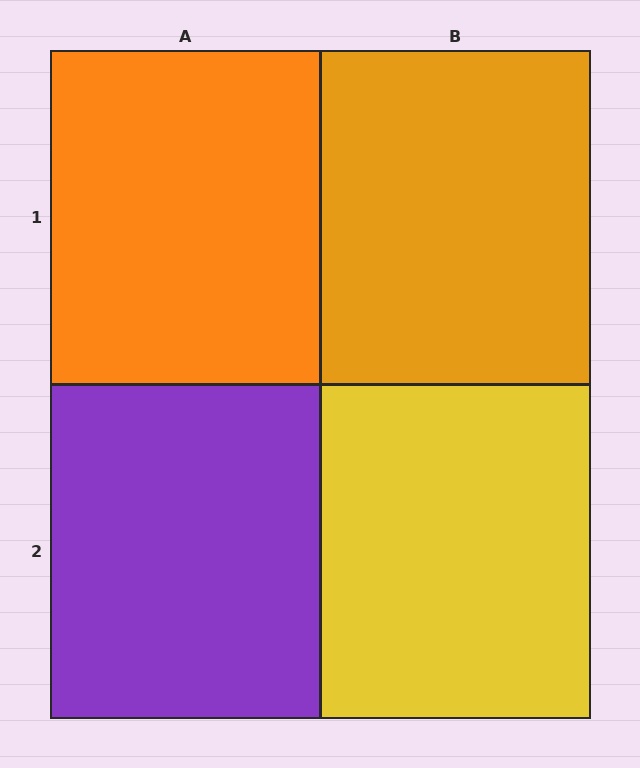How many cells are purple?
1 cell is purple.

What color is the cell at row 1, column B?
Orange.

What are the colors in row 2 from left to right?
Purple, yellow.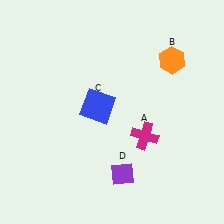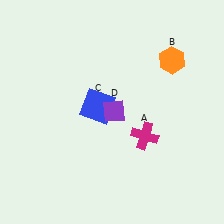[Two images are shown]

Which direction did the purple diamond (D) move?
The purple diamond (D) moved up.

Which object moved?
The purple diamond (D) moved up.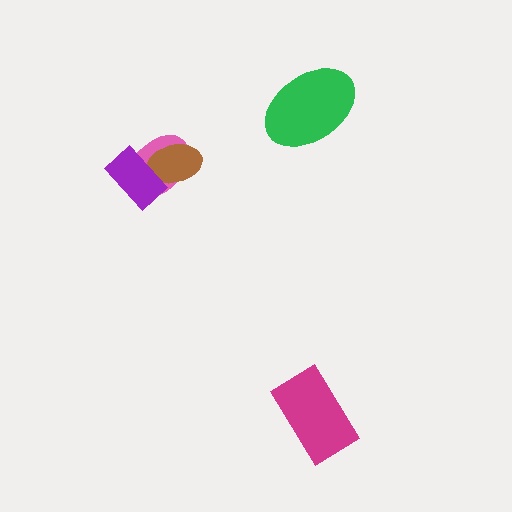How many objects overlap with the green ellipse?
0 objects overlap with the green ellipse.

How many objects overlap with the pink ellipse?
2 objects overlap with the pink ellipse.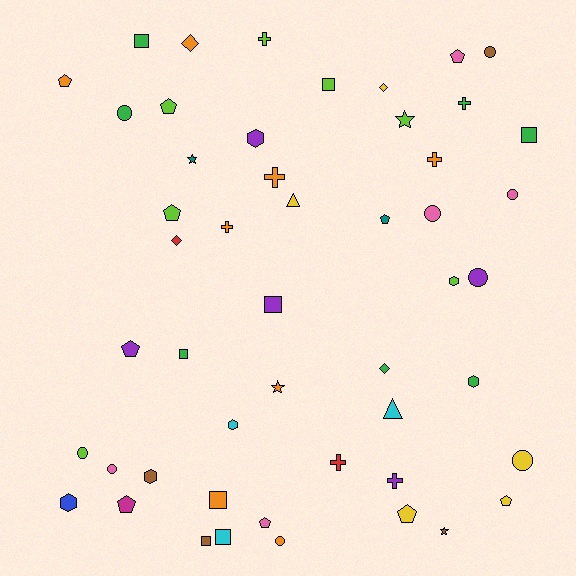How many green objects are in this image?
There are 7 green objects.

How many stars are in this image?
There are 4 stars.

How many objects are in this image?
There are 50 objects.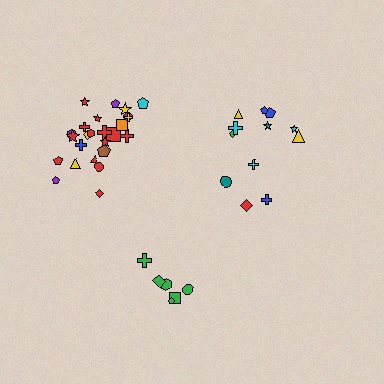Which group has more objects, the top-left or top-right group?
The top-left group.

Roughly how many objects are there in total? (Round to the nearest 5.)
Roughly 45 objects in total.